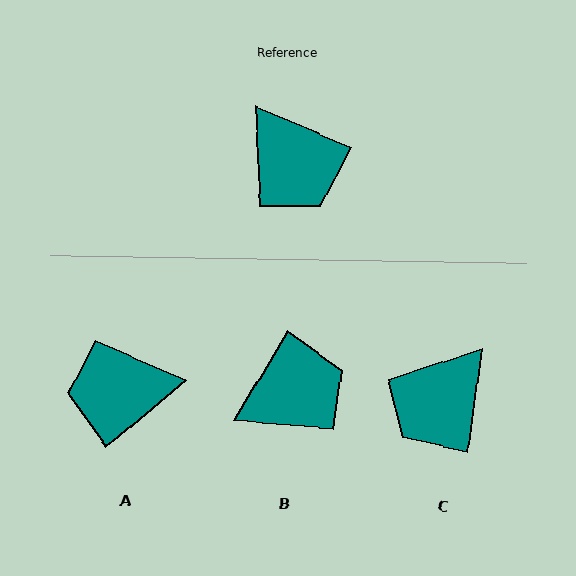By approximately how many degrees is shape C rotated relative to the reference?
Approximately 75 degrees clockwise.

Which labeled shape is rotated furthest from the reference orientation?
A, about 117 degrees away.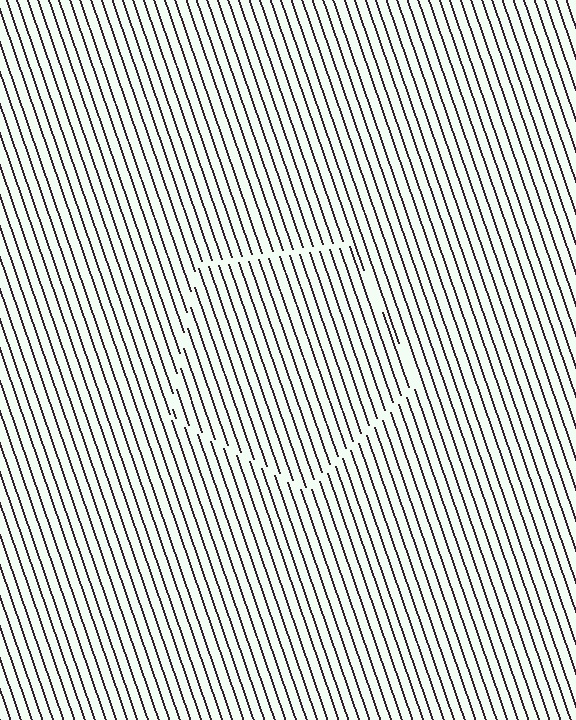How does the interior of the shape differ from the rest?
The interior of the shape contains the same grating, shifted by half a period — the contour is defined by the phase discontinuity where line-ends from the inner and outer gratings abut.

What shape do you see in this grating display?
An illusory pentagon. The interior of the shape contains the same grating, shifted by half a period — the contour is defined by the phase discontinuity where line-ends from the inner and outer gratings abut.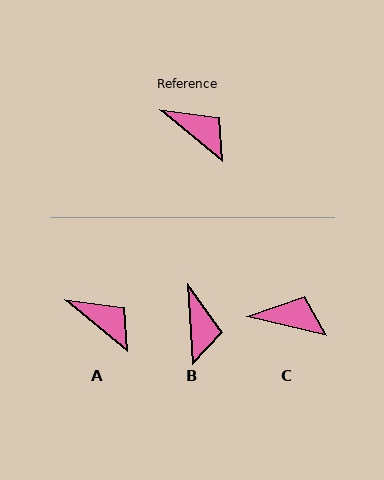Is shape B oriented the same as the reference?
No, it is off by about 47 degrees.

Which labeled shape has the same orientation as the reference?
A.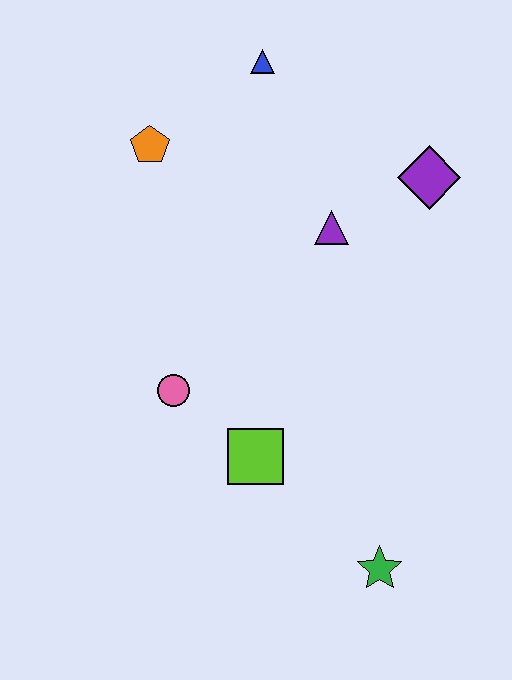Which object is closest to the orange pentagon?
The blue triangle is closest to the orange pentagon.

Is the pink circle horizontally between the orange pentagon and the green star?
Yes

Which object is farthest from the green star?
The blue triangle is farthest from the green star.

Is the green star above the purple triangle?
No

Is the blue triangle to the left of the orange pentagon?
No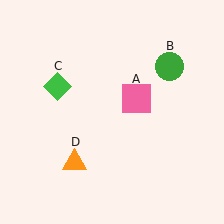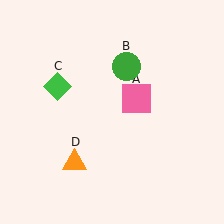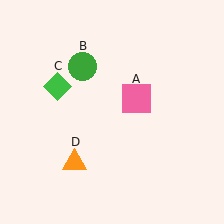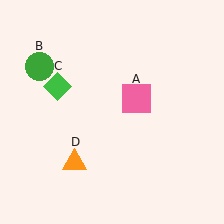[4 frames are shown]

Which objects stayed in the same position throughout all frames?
Pink square (object A) and green diamond (object C) and orange triangle (object D) remained stationary.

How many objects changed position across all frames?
1 object changed position: green circle (object B).